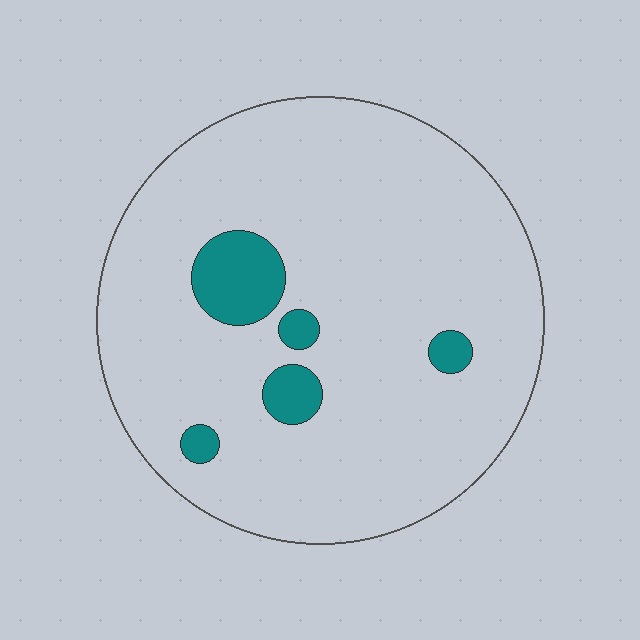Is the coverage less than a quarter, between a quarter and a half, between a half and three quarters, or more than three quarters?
Less than a quarter.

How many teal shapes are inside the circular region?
5.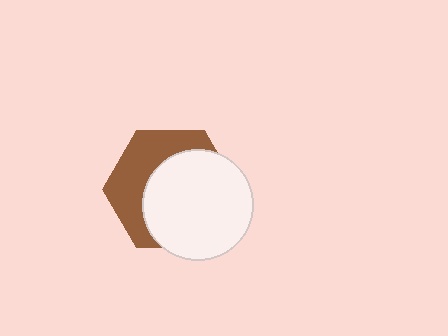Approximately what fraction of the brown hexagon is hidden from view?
Roughly 59% of the brown hexagon is hidden behind the white circle.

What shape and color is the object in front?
The object in front is a white circle.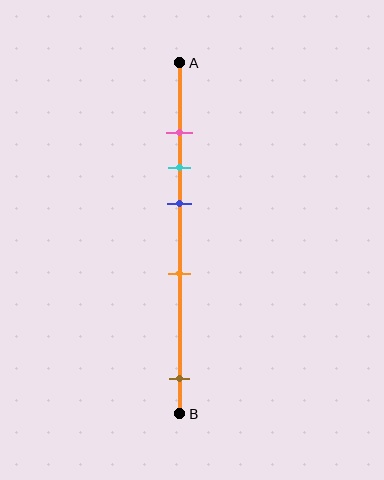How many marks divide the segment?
There are 5 marks dividing the segment.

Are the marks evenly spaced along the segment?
No, the marks are not evenly spaced.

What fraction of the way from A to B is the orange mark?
The orange mark is approximately 60% (0.6) of the way from A to B.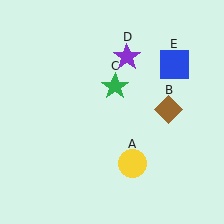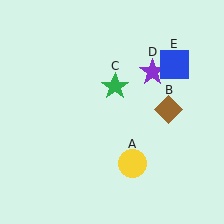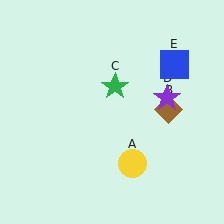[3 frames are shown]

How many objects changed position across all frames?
1 object changed position: purple star (object D).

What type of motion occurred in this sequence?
The purple star (object D) rotated clockwise around the center of the scene.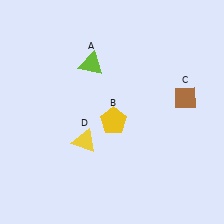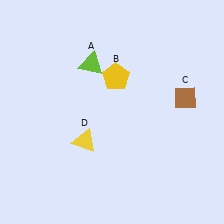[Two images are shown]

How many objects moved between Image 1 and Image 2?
1 object moved between the two images.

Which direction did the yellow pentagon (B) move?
The yellow pentagon (B) moved up.